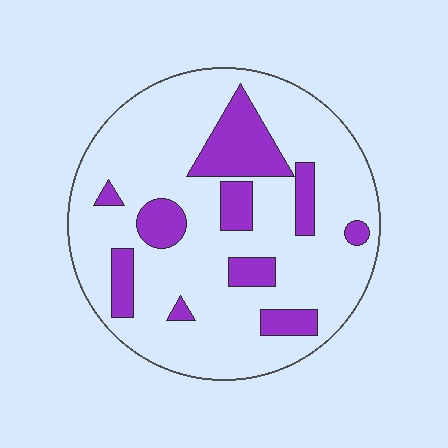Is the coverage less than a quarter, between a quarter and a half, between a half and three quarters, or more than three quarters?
Less than a quarter.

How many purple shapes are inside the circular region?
10.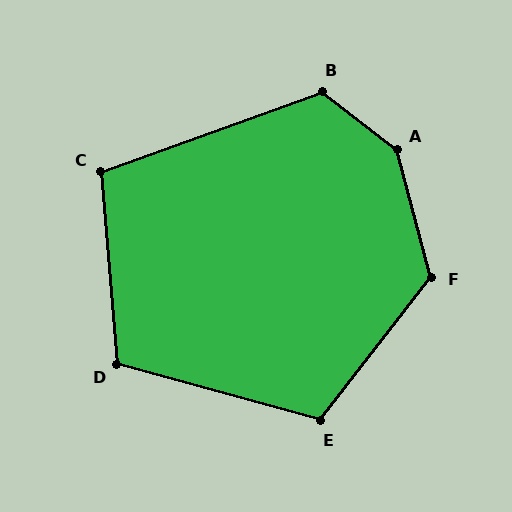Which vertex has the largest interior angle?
A, at approximately 143 degrees.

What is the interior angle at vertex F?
Approximately 127 degrees (obtuse).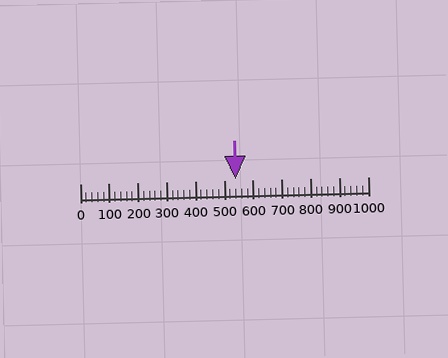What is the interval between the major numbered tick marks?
The major tick marks are spaced 100 units apart.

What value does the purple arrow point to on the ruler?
The purple arrow points to approximately 540.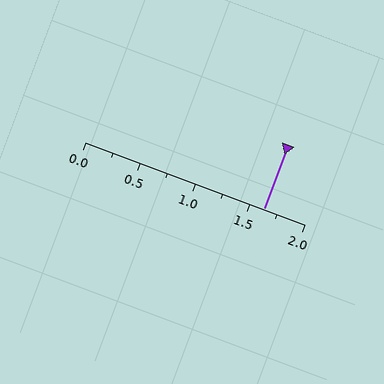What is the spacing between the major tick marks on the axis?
The major ticks are spaced 0.5 apart.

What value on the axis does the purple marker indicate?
The marker indicates approximately 1.62.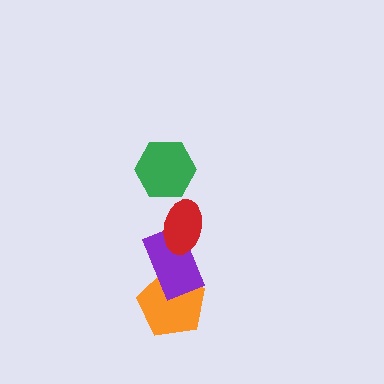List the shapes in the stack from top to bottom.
From top to bottom: the green hexagon, the red ellipse, the purple rectangle, the orange pentagon.